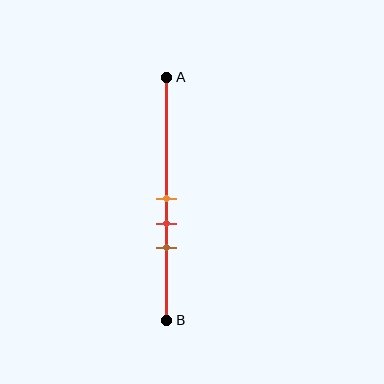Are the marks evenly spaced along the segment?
Yes, the marks are approximately evenly spaced.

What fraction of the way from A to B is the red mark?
The red mark is approximately 60% (0.6) of the way from A to B.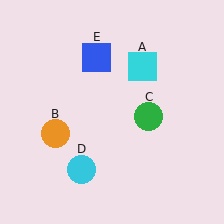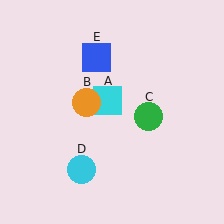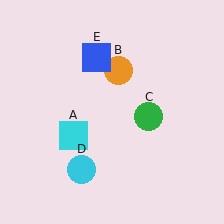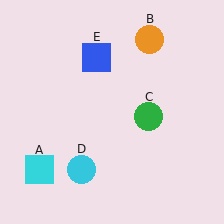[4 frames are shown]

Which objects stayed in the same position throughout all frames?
Green circle (object C) and cyan circle (object D) and blue square (object E) remained stationary.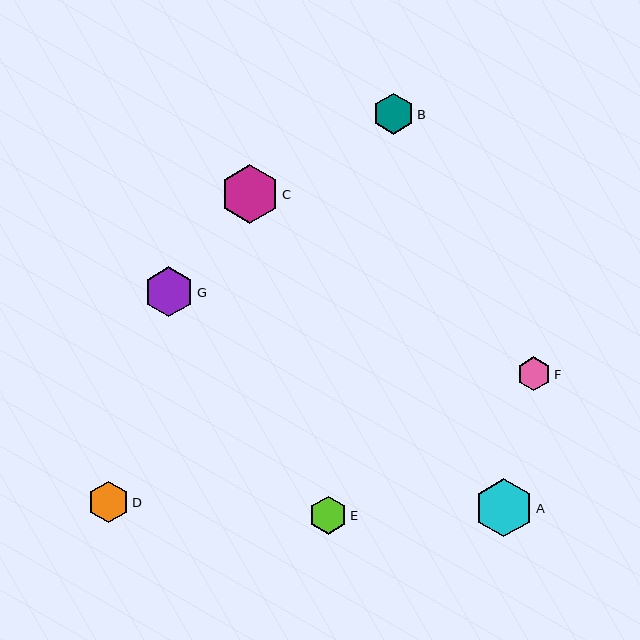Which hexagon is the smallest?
Hexagon F is the smallest with a size of approximately 34 pixels.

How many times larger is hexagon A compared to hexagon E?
Hexagon A is approximately 1.5 times the size of hexagon E.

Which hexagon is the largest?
Hexagon A is the largest with a size of approximately 59 pixels.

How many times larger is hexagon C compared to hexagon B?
Hexagon C is approximately 1.4 times the size of hexagon B.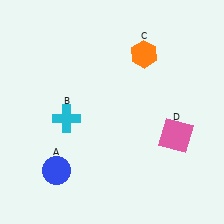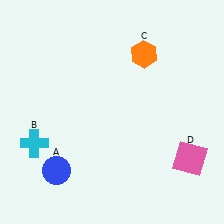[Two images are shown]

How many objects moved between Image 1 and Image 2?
2 objects moved between the two images.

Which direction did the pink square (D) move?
The pink square (D) moved down.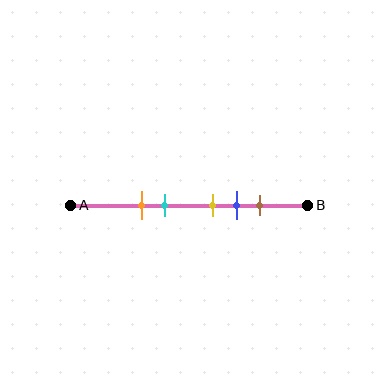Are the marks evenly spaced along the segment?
No, the marks are not evenly spaced.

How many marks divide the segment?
There are 5 marks dividing the segment.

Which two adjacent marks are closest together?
The yellow and blue marks are the closest adjacent pair.